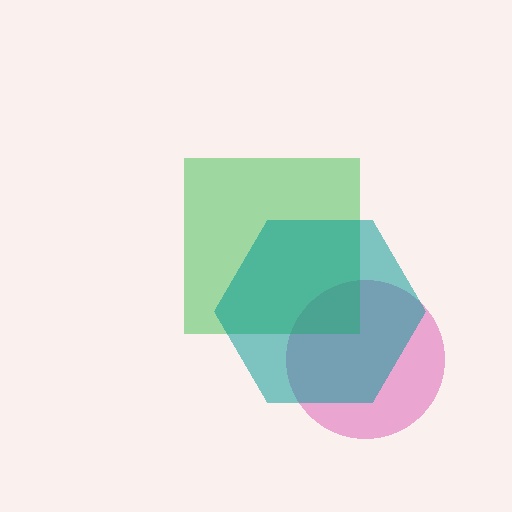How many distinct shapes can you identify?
There are 3 distinct shapes: a pink circle, a green square, a teal hexagon.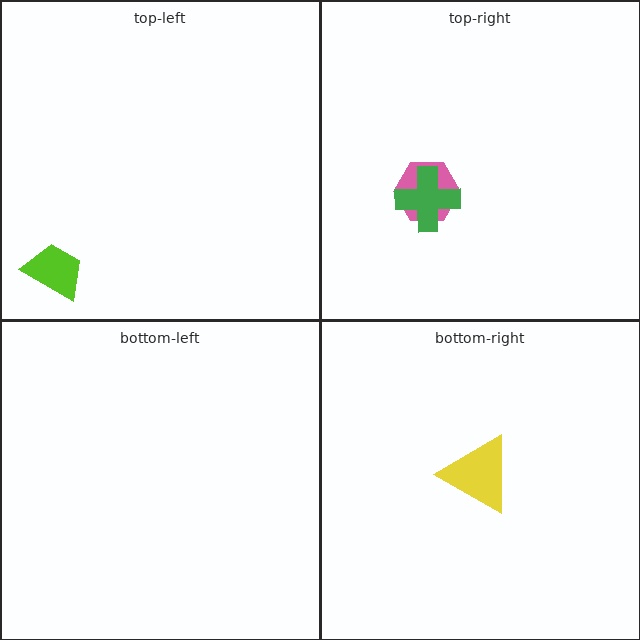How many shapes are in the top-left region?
1.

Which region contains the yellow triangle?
The bottom-right region.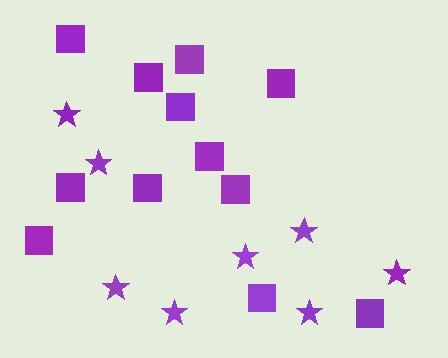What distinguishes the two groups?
There are 2 groups: one group of stars (8) and one group of squares (12).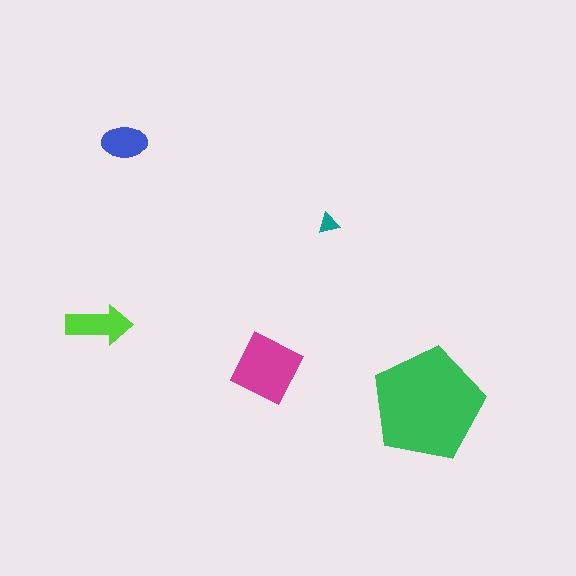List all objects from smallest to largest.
The teal triangle, the blue ellipse, the lime arrow, the magenta diamond, the green pentagon.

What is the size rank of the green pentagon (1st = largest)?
1st.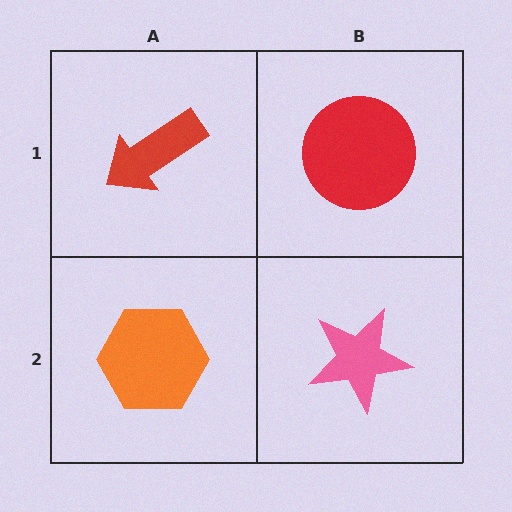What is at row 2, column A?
An orange hexagon.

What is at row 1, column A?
A red arrow.